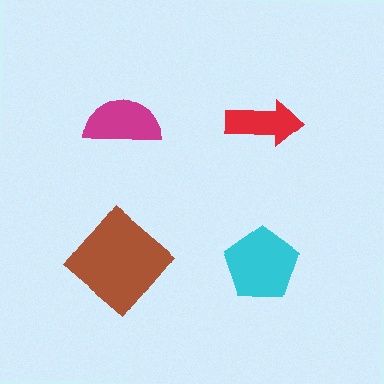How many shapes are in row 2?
2 shapes.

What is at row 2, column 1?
A brown diamond.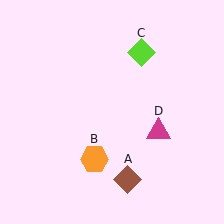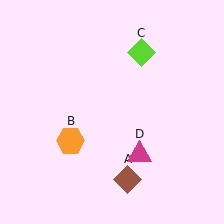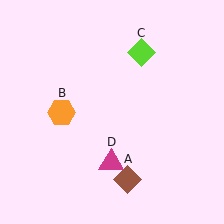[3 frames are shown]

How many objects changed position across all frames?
2 objects changed position: orange hexagon (object B), magenta triangle (object D).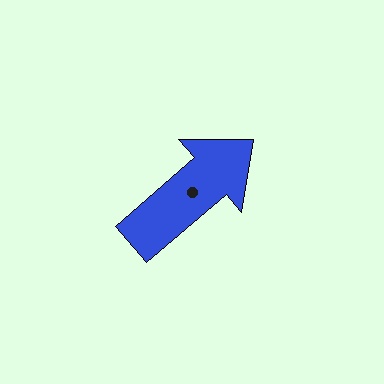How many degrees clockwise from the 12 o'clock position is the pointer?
Approximately 49 degrees.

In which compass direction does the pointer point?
Northeast.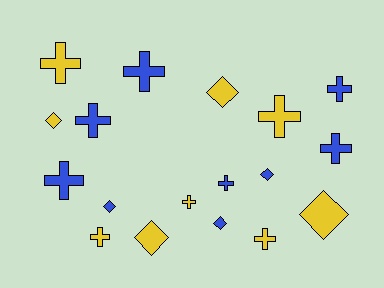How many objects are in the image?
There are 18 objects.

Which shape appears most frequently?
Cross, with 11 objects.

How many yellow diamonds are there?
There are 4 yellow diamonds.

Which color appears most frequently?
Blue, with 9 objects.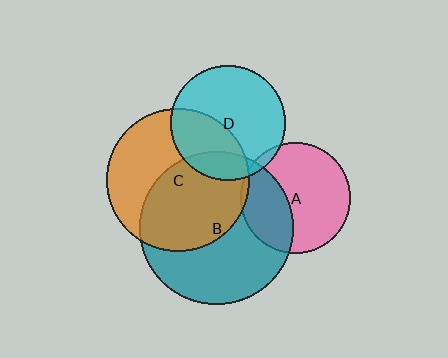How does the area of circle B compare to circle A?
Approximately 1.9 times.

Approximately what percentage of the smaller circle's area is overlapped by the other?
Approximately 5%.